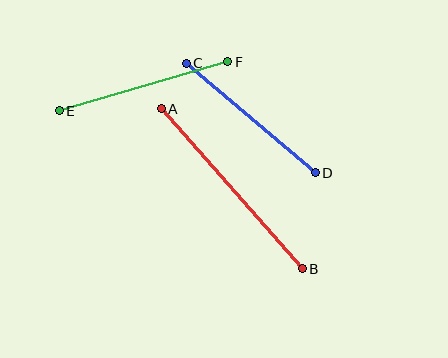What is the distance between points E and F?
The distance is approximately 176 pixels.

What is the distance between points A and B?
The distance is approximately 213 pixels.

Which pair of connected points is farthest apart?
Points A and B are farthest apart.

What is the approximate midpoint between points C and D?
The midpoint is at approximately (251, 118) pixels.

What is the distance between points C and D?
The distance is approximately 169 pixels.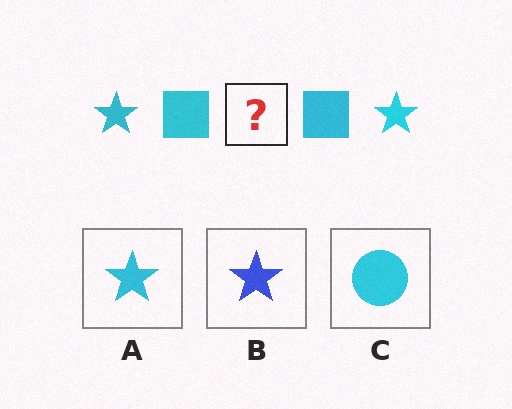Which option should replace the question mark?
Option A.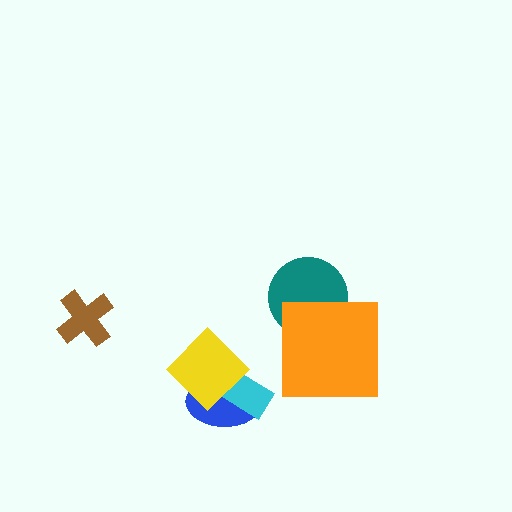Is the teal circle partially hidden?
Yes, it is partially covered by another shape.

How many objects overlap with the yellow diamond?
2 objects overlap with the yellow diamond.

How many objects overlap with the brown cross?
0 objects overlap with the brown cross.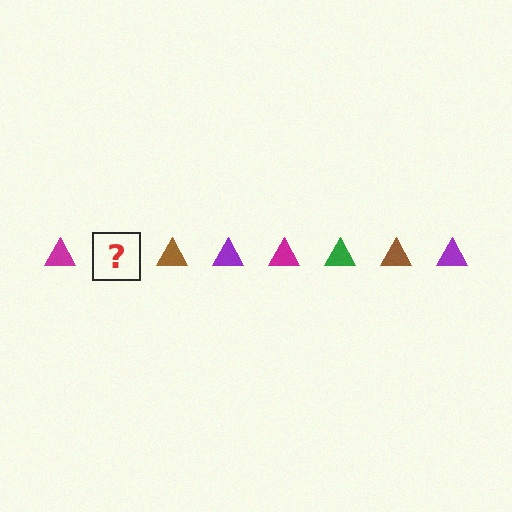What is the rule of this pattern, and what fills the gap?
The rule is that the pattern cycles through magenta, green, brown, purple triangles. The gap should be filled with a green triangle.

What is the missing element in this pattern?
The missing element is a green triangle.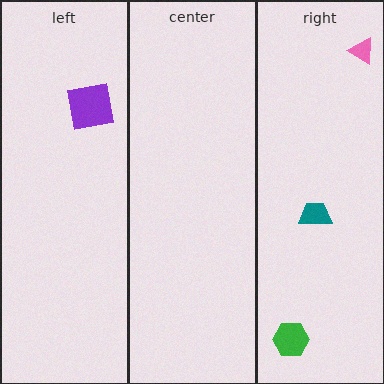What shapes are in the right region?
The pink triangle, the green hexagon, the teal trapezoid.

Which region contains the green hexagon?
The right region.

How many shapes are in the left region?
1.